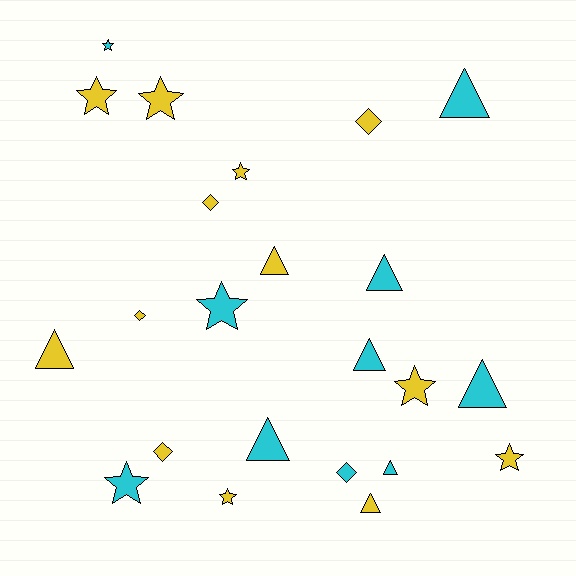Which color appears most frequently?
Yellow, with 13 objects.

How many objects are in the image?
There are 23 objects.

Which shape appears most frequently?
Triangle, with 9 objects.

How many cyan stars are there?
There are 3 cyan stars.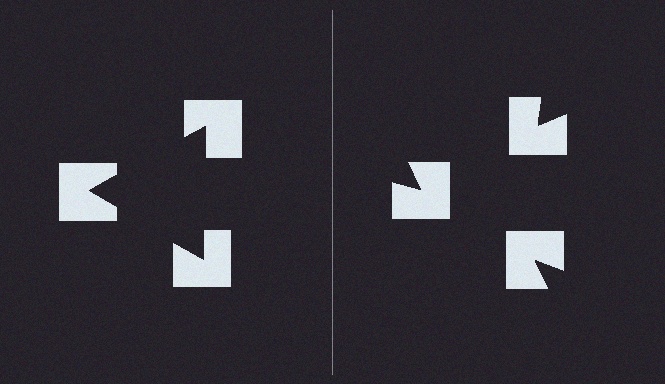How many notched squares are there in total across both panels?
6 — 3 on each side.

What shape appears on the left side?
An illusory triangle.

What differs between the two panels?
The notched squares are positioned identically on both sides; only the wedge orientations differ. On the left they align to a triangle; on the right they are misaligned.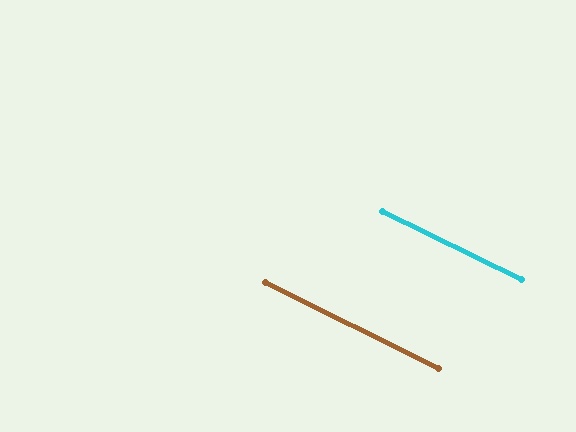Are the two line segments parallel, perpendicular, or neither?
Parallel — their directions differ by only 0.1°.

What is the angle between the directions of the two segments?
Approximately 0 degrees.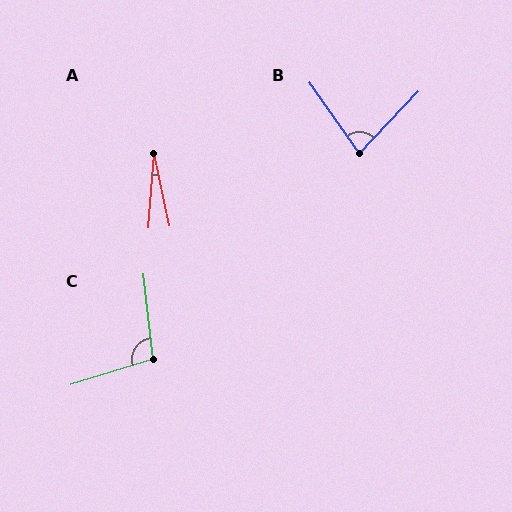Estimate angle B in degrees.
Approximately 79 degrees.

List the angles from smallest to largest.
A (16°), B (79°), C (100°).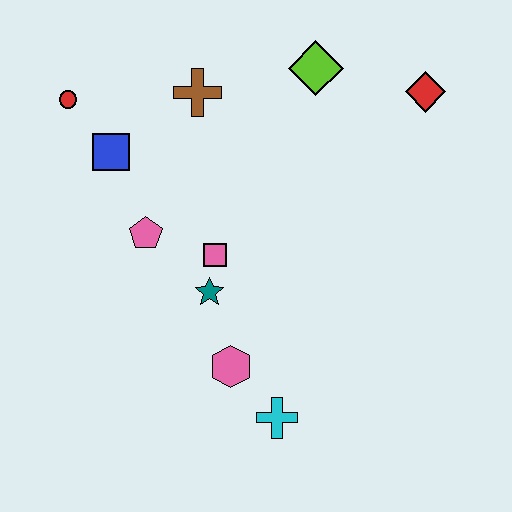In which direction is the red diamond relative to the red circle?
The red diamond is to the right of the red circle.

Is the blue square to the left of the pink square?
Yes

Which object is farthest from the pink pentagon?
The red diamond is farthest from the pink pentagon.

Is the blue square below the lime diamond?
Yes